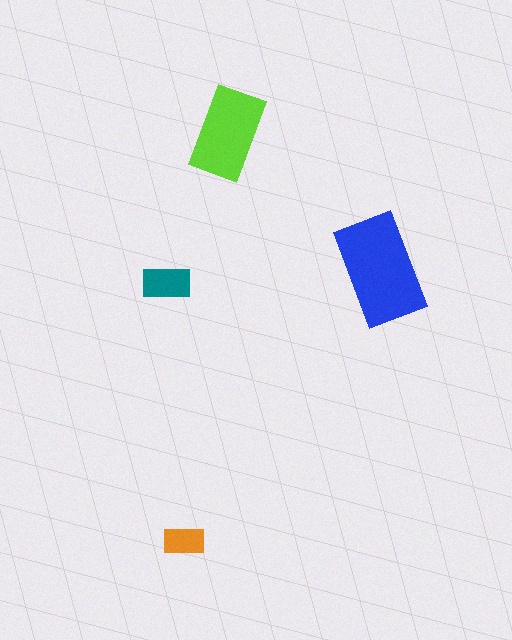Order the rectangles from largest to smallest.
the blue one, the lime one, the teal one, the orange one.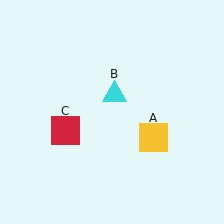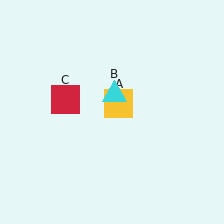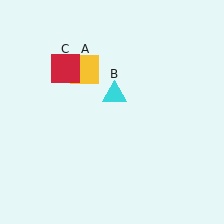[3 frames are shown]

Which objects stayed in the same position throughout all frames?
Cyan triangle (object B) remained stationary.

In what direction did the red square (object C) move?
The red square (object C) moved up.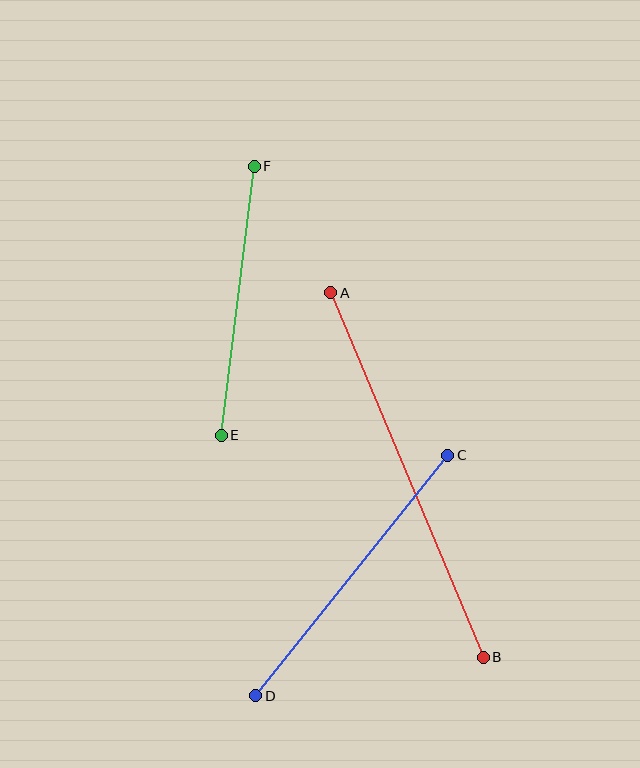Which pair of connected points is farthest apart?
Points A and B are farthest apart.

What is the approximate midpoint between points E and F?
The midpoint is at approximately (238, 301) pixels.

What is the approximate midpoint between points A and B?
The midpoint is at approximately (407, 475) pixels.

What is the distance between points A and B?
The distance is approximately 395 pixels.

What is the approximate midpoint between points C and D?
The midpoint is at approximately (352, 575) pixels.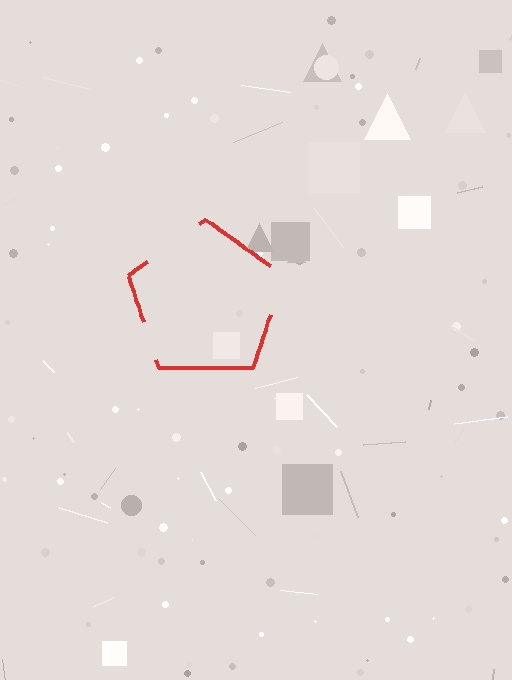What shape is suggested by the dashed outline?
The dashed outline suggests a pentagon.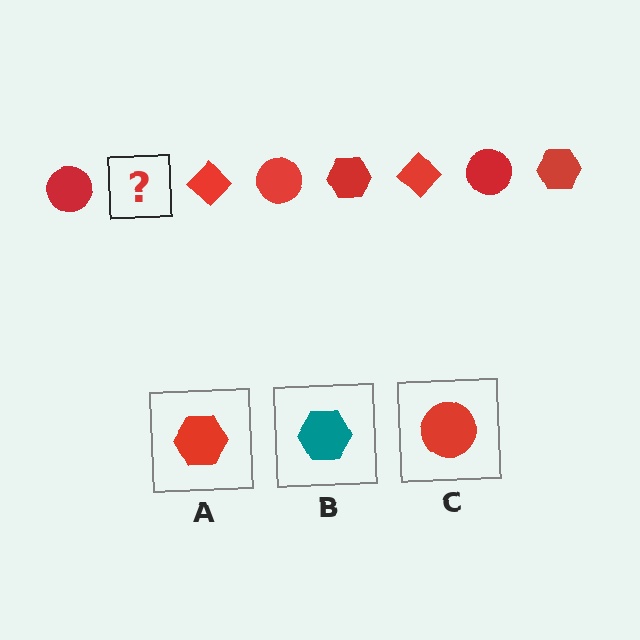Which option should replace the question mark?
Option A.